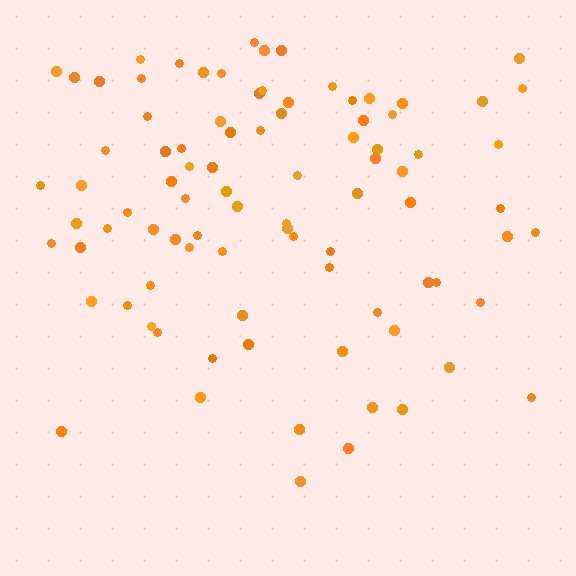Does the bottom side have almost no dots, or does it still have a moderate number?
Still a moderate number, just noticeably fewer than the top.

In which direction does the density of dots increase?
From bottom to top, with the top side densest.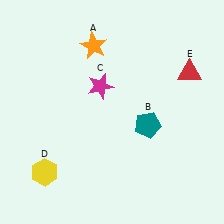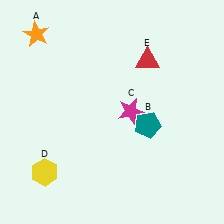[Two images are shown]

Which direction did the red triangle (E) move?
The red triangle (E) moved left.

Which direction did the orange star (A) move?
The orange star (A) moved left.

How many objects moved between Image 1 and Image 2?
3 objects moved between the two images.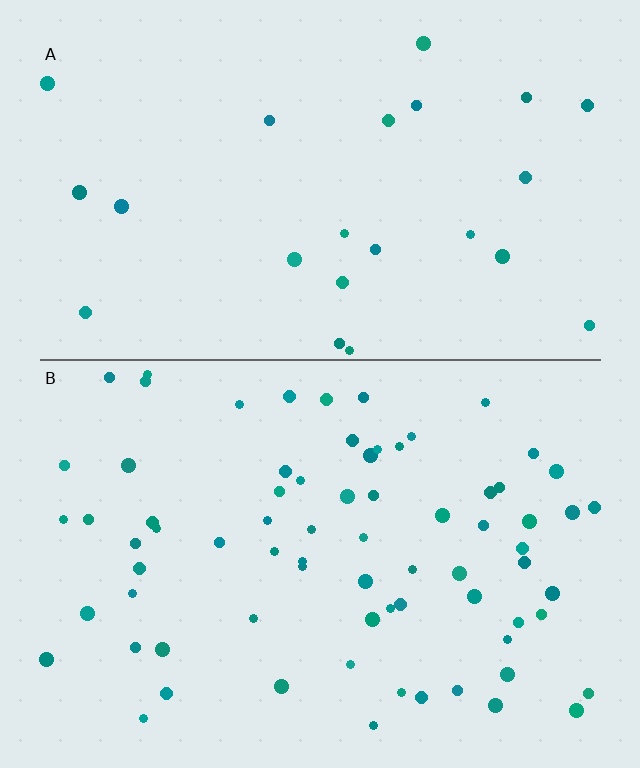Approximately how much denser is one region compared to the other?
Approximately 3.1× — region B over region A.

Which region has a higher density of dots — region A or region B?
B (the bottom).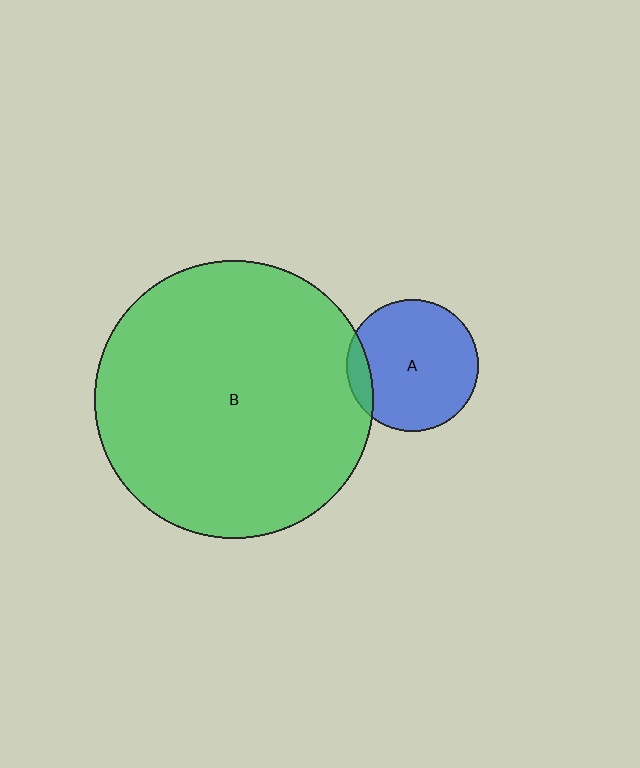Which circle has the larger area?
Circle B (green).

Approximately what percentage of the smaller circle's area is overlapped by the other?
Approximately 10%.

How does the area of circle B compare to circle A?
Approximately 4.4 times.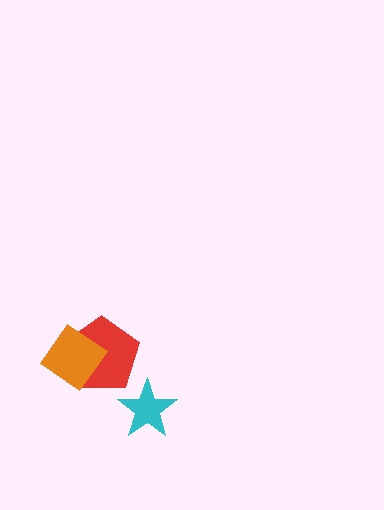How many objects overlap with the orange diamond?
1 object overlaps with the orange diamond.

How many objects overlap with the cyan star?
0 objects overlap with the cyan star.